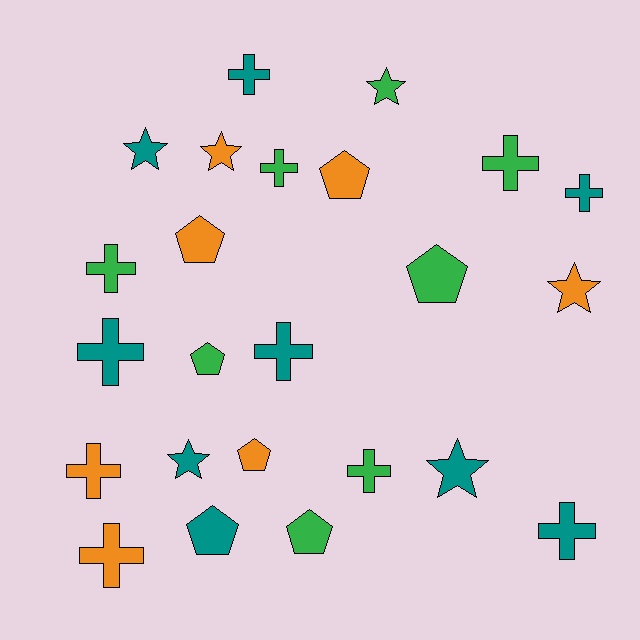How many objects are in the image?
There are 24 objects.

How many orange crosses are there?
There are 2 orange crosses.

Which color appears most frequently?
Teal, with 9 objects.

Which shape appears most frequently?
Cross, with 11 objects.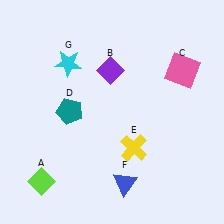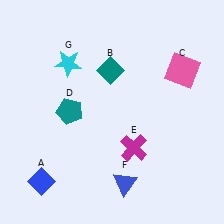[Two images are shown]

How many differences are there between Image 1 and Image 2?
There are 3 differences between the two images.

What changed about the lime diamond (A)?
In Image 1, A is lime. In Image 2, it changed to blue.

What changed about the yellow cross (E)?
In Image 1, E is yellow. In Image 2, it changed to magenta.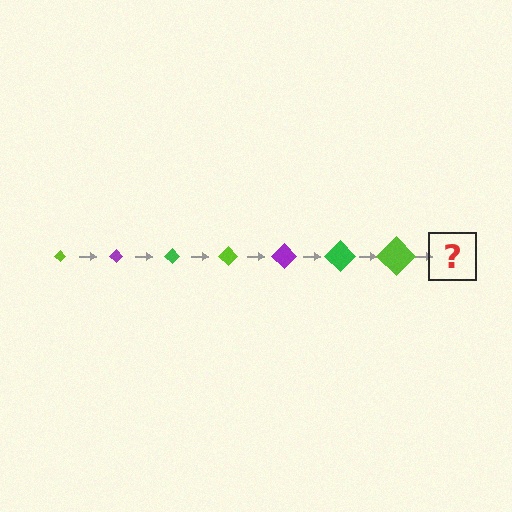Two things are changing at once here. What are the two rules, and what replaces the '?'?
The two rules are that the diamond grows larger each step and the color cycles through lime, purple, and green. The '?' should be a purple diamond, larger than the previous one.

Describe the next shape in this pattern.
It should be a purple diamond, larger than the previous one.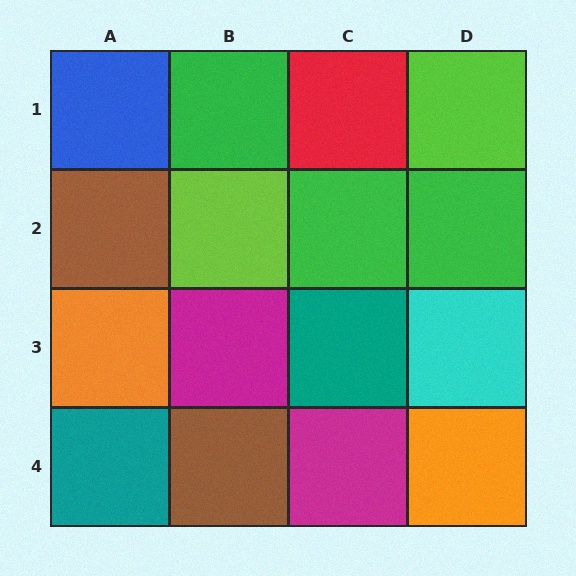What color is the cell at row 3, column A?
Orange.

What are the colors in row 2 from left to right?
Brown, lime, green, green.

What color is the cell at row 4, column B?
Brown.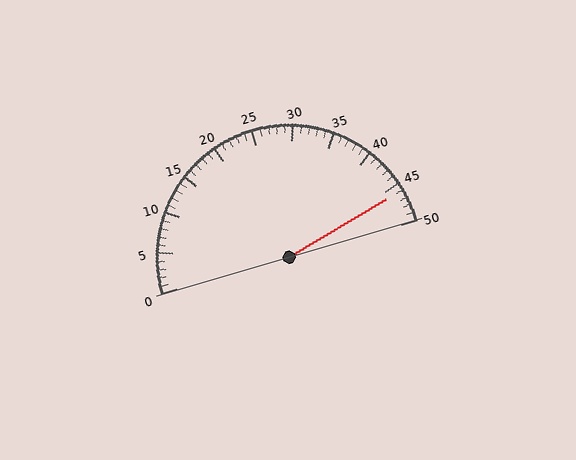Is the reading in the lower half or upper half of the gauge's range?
The reading is in the upper half of the range (0 to 50).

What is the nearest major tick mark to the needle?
The nearest major tick mark is 45.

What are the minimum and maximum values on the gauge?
The gauge ranges from 0 to 50.